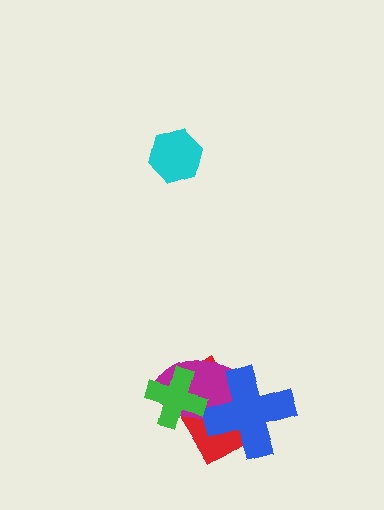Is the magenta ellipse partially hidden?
Yes, it is partially covered by another shape.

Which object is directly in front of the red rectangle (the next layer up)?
The magenta ellipse is directly in front of the red rectangle.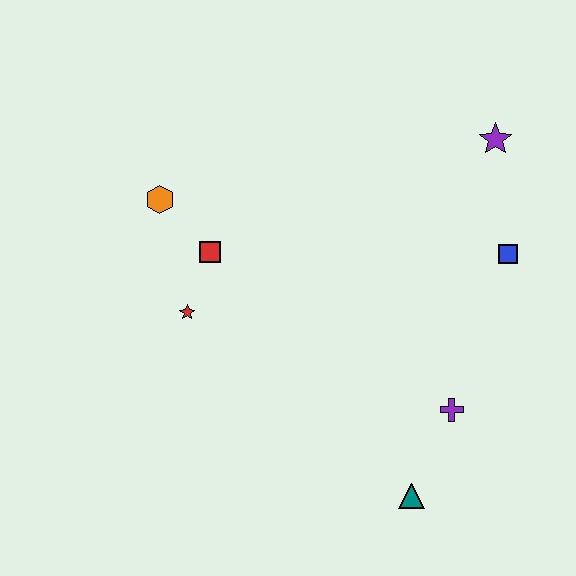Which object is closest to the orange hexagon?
The red square is closest to the orange hexagon.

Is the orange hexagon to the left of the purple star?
Yes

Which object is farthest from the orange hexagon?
The teal triangle is farthest from the orange hexagon.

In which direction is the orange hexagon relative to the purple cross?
The orange hexagon is to the left of the purple cross.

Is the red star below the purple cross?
No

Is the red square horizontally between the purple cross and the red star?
Yes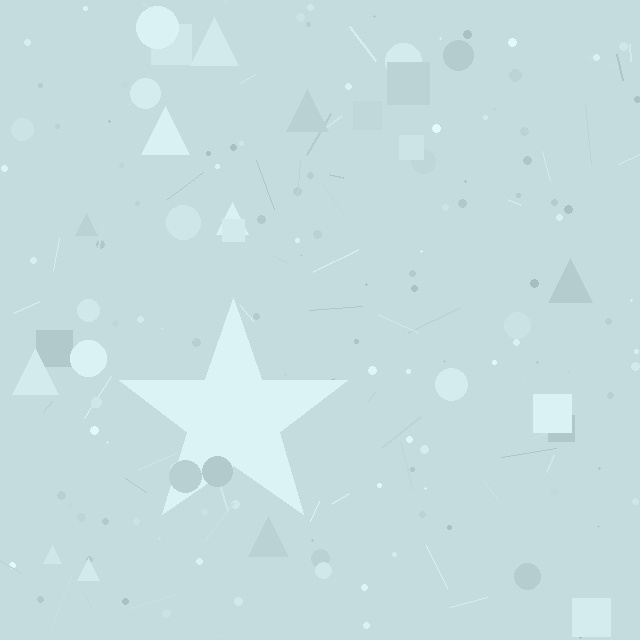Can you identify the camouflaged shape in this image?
The camouflaged shape is a star.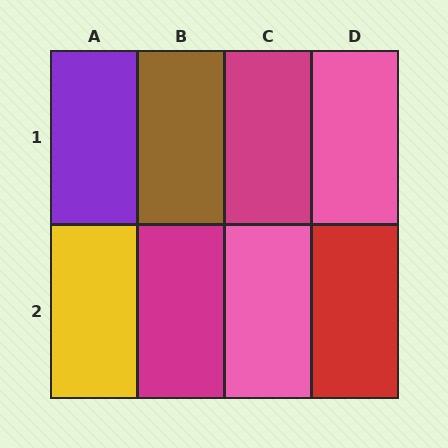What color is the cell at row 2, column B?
Magenta.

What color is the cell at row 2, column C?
Pink.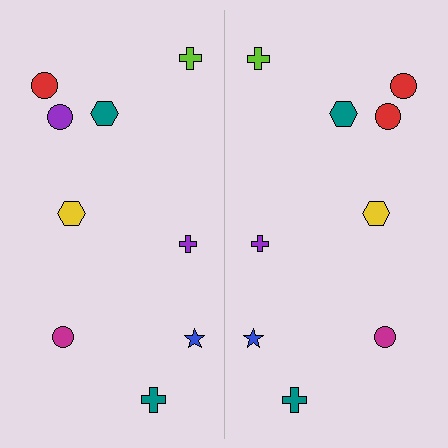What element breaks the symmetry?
The red circle on the right side breaks the symmetry — its mirror counterpart is purple.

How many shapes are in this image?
There are 18 shapes in this image.